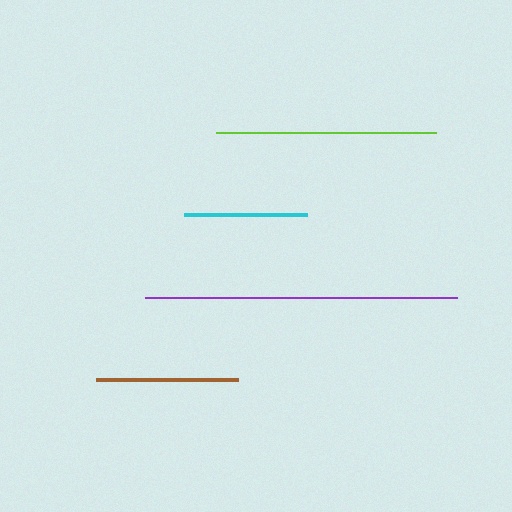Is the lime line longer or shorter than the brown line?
The lime line is longer than the brown line.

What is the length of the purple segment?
The purple segment is approximately 312 pixels long.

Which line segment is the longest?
The purple line is the longest at approximately 312 pixels.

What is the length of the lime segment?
The lime segment is approximately 220 pixels long.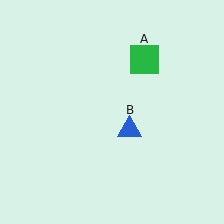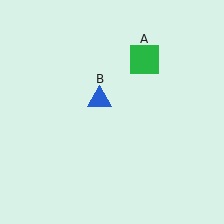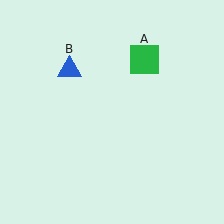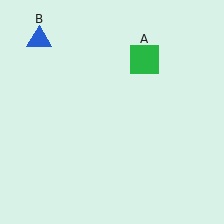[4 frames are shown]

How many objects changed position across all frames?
1 object changed position: blue triangle (object B).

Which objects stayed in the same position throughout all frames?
Green square (object A) remained stationary.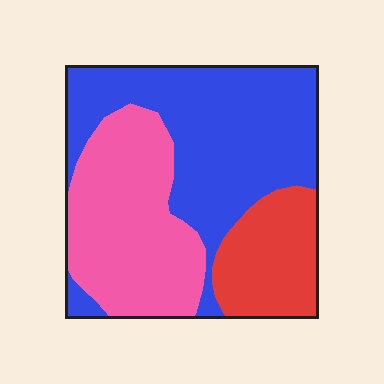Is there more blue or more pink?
Blue.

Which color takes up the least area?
Red, at roughly 20%.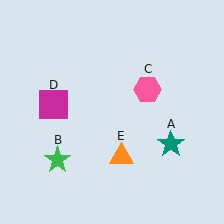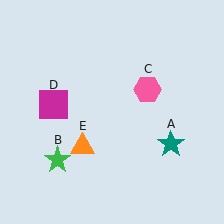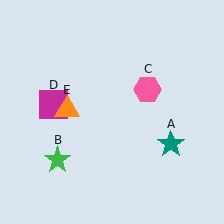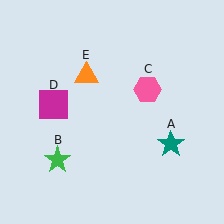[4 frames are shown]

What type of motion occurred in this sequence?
The orange triangle (object E) rotated clockwise around the center of the scene.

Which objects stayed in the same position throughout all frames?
Teal star (object A) and green star (object B) and pink hexagon (object C) and magenta square (object D) remained stationary.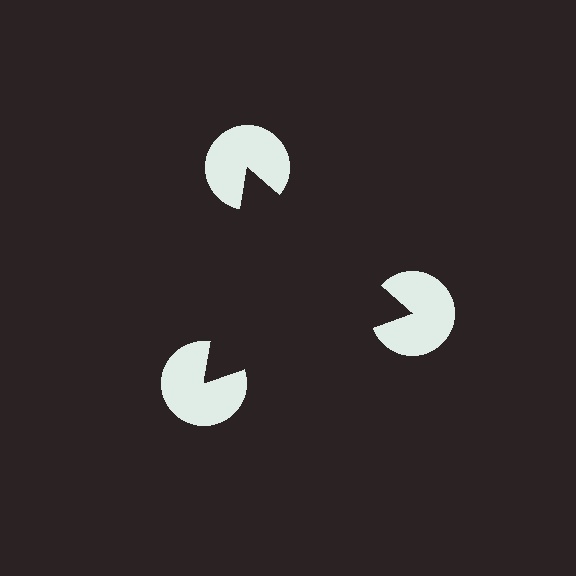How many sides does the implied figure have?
3 sides.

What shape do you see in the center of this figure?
An illusory triangle — its edges are inferred from the aligned wedge cuts in the pac-man discs, not physically drawn.